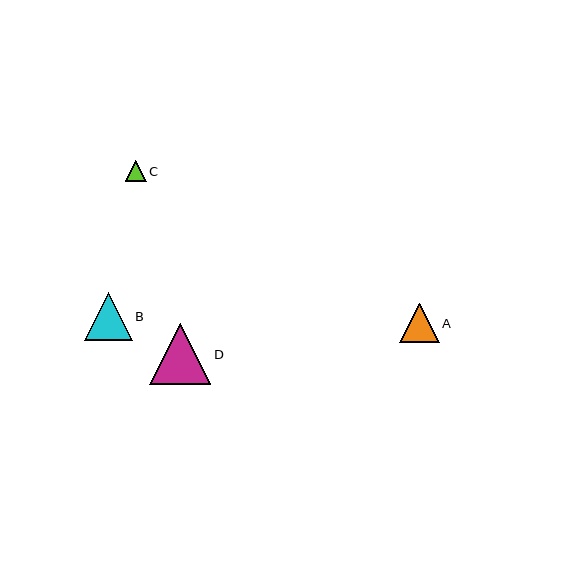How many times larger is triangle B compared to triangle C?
Triangle B is approximately 2.3 times the size of triangle C.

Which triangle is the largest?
Triangle D is the largest with a size of approximately 61 pixels.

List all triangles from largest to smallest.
From largest to smallest: D, B, A, C.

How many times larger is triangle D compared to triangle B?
Triangle D is approximately 1.3 times the size of triangle B.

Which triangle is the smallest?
Triangle C is the smallest with a size of approximately 21 pixels.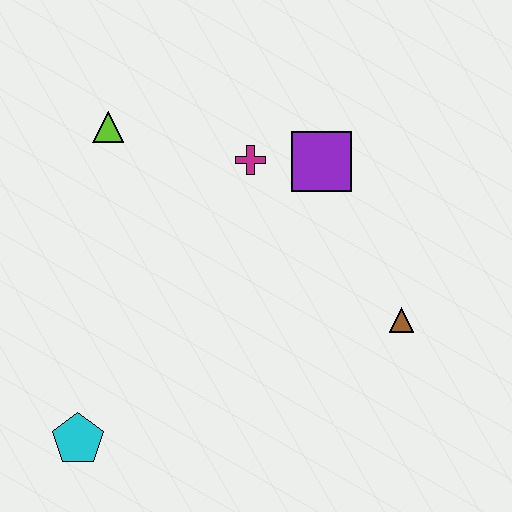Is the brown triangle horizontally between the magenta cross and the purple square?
No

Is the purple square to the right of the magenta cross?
Yes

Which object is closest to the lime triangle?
The magenta cross is closest to the lime triangle.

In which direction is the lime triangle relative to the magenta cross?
The lime triangle is to the left of the magenta cross.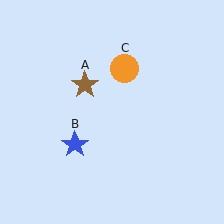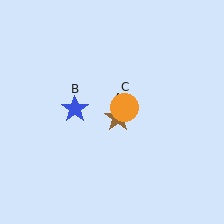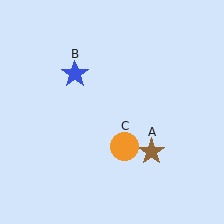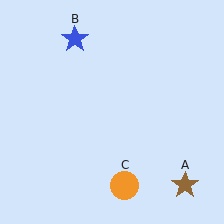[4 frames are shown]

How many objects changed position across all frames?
3 objects changed position: brown star (object A), blue star (object B), orange circle (object C).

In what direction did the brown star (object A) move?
The brown star (object A) moved down and to the right.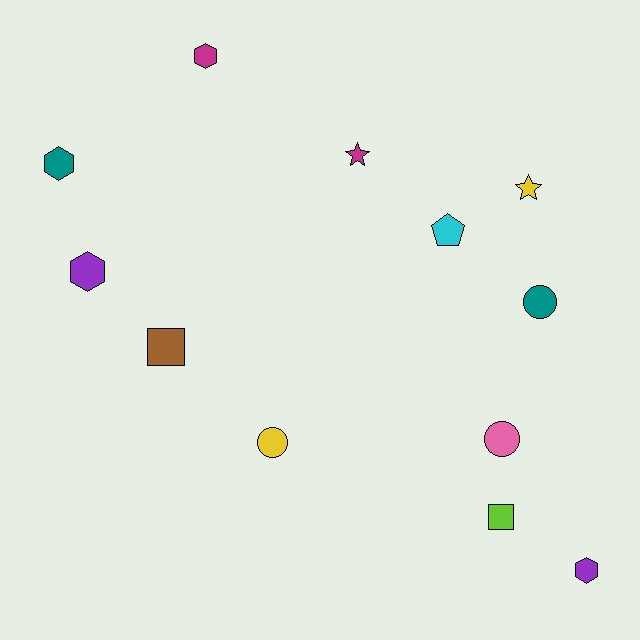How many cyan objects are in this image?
There is 1 cyan object.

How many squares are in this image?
There are 2 squares.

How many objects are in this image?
There are 12 objects.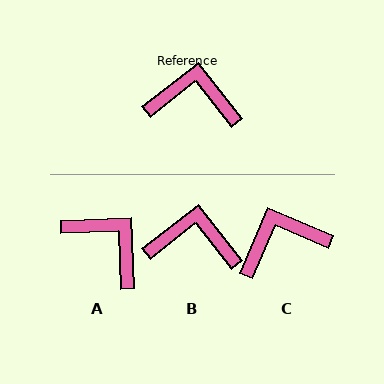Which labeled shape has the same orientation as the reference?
B.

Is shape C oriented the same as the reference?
No, it is off by about 29 degrees.